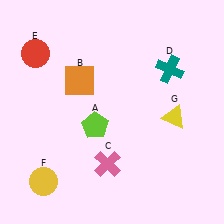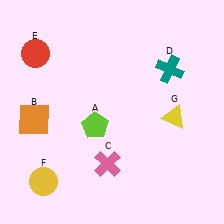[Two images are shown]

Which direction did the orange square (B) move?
The orange square (B) moved left.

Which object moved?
The orange square (B) moved left.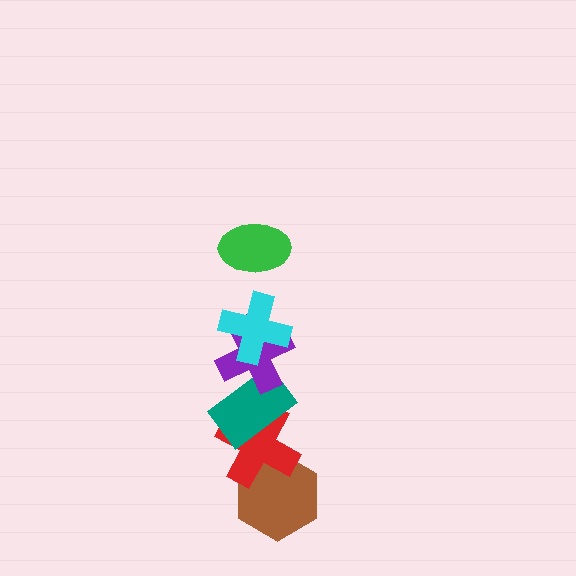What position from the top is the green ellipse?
The green ellipse is 1st from the top.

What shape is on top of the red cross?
The teal rectangle is on top of the red cross.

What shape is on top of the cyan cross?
The green ellipse is on top of the cyan cross.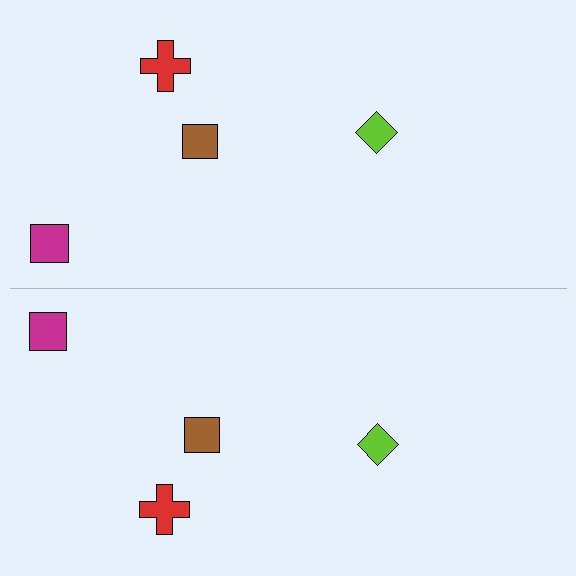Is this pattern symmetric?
Yes, this pattern has bilateral (reflection) symmetry.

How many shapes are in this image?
There are 8 shapes in this image.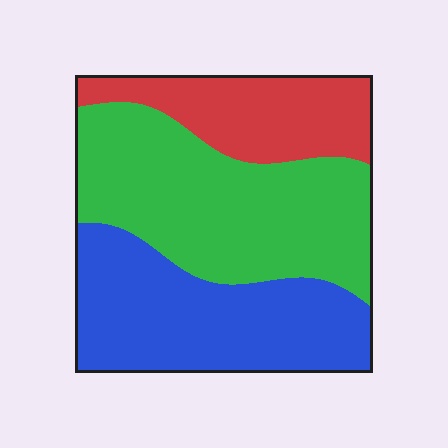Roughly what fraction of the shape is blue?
Blue takes up between a third and a half of the shape.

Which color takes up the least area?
Red, at roughly 20%.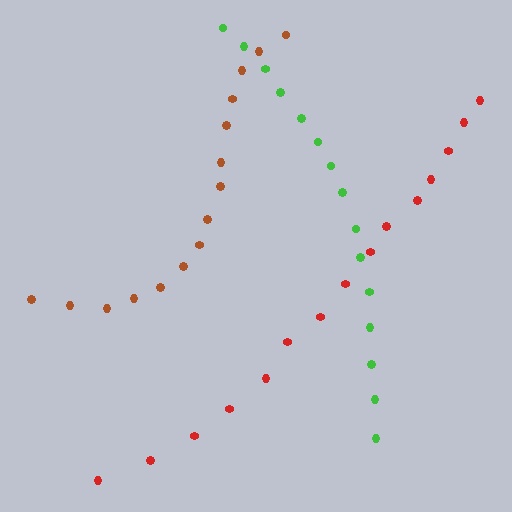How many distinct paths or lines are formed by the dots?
There are 3 distinct paths.